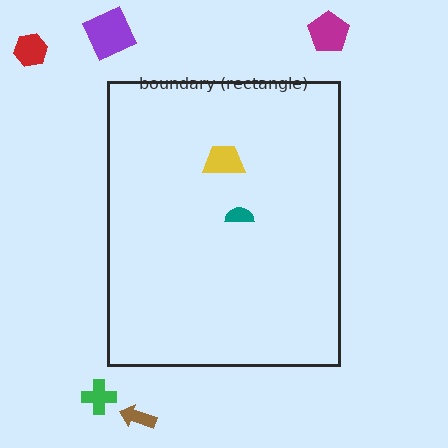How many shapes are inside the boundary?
2 inside, 5 outside.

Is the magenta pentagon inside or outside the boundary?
Outside.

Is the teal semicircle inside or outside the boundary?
Inside.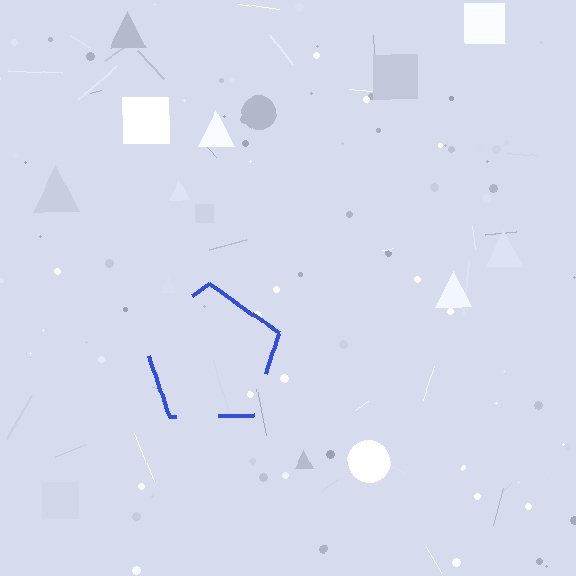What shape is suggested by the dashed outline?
The dashed outline suggests a pentagon.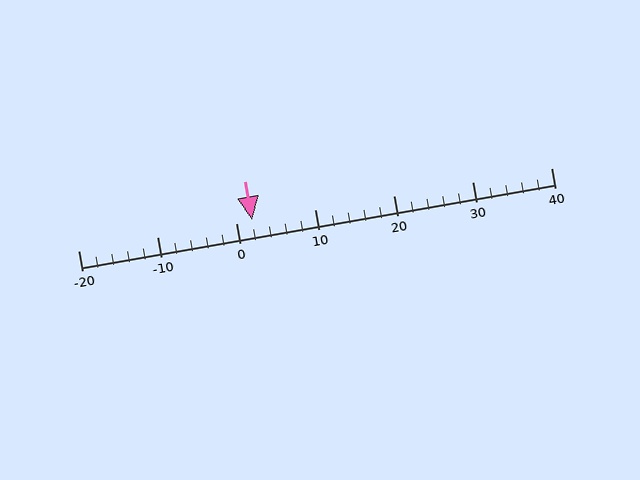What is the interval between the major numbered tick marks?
The major tick marks are spaced 10 units apart.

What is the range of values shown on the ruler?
The ruler shows values from -20 to 40.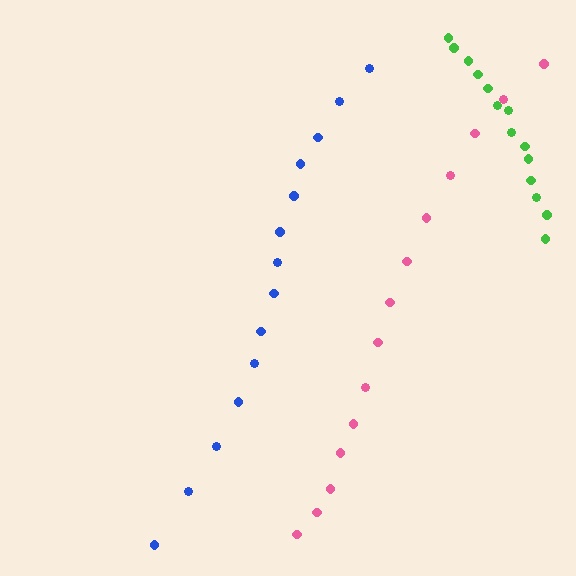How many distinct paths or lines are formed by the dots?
There are 3 distinct paths.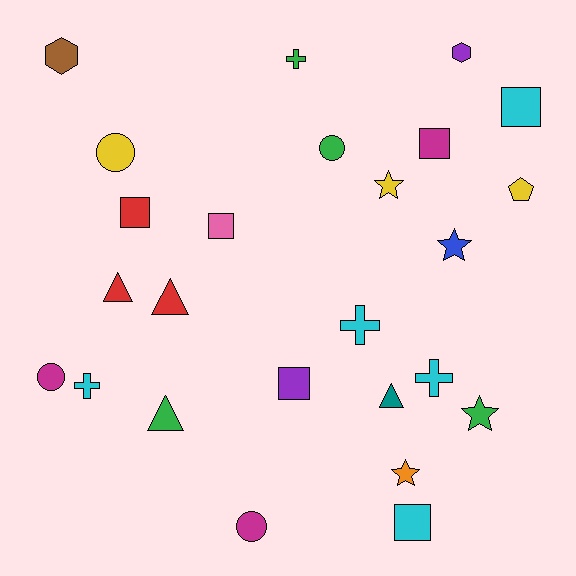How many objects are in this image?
There are 25 objects.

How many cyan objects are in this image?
There are 5 cyan objects.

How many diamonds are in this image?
There are no diamonds.